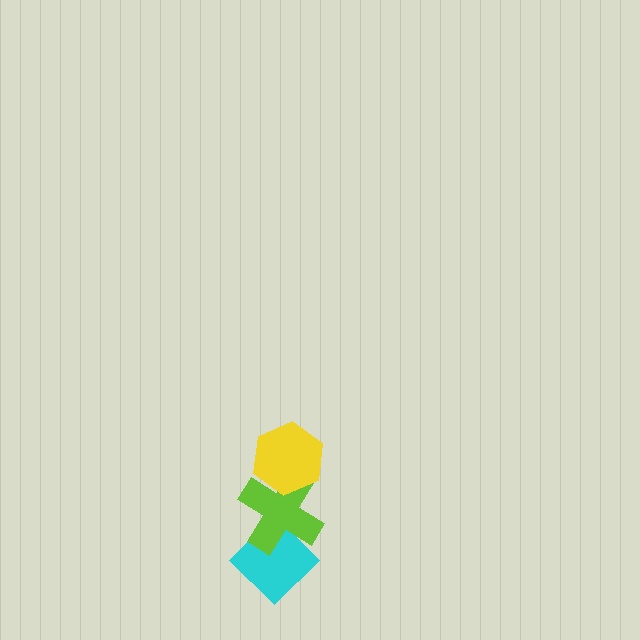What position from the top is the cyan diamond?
The cyan diamond is 3rd from the top.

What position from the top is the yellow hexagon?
The yellow hexagon is 1st from the top.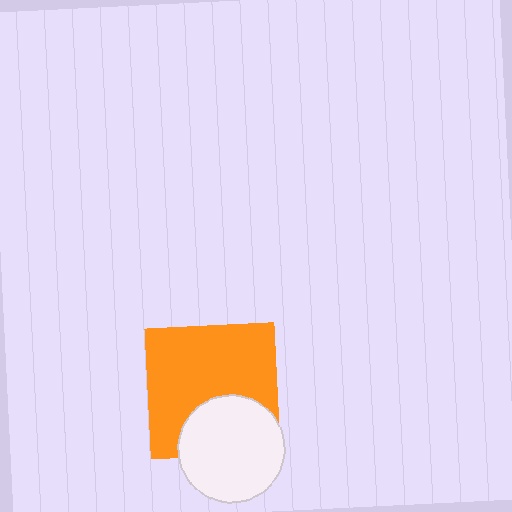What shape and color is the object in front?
The object in front is a white circle.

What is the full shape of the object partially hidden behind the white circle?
The partially hidden object is an orange square.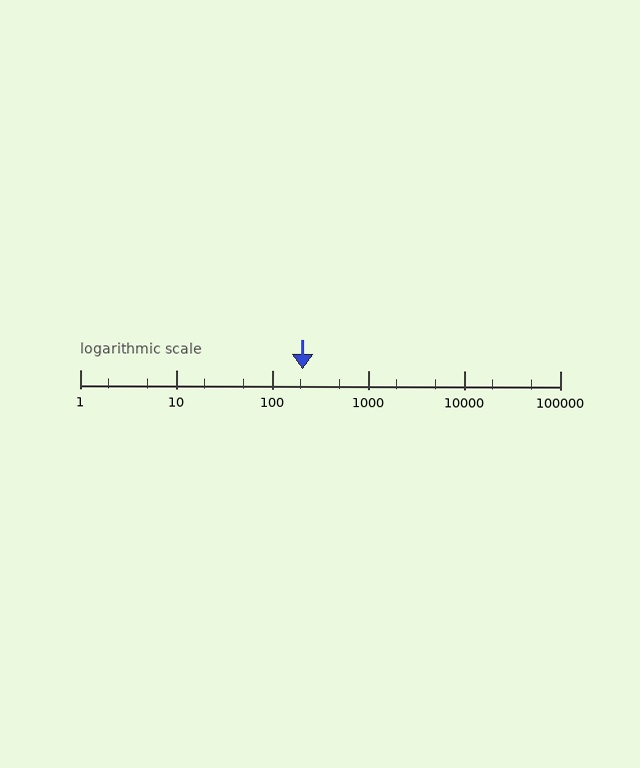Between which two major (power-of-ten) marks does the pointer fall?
The pointer is between 100 and 1000.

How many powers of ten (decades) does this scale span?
The scale spans 5 decades, from 1 to 100000.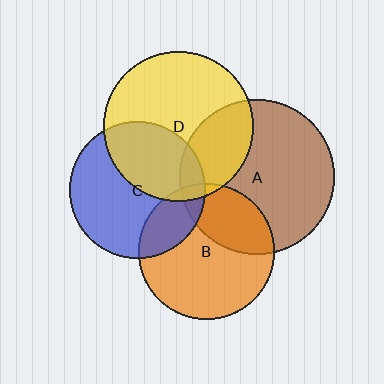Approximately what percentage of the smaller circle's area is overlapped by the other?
Approximately 10%.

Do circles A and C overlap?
Yes.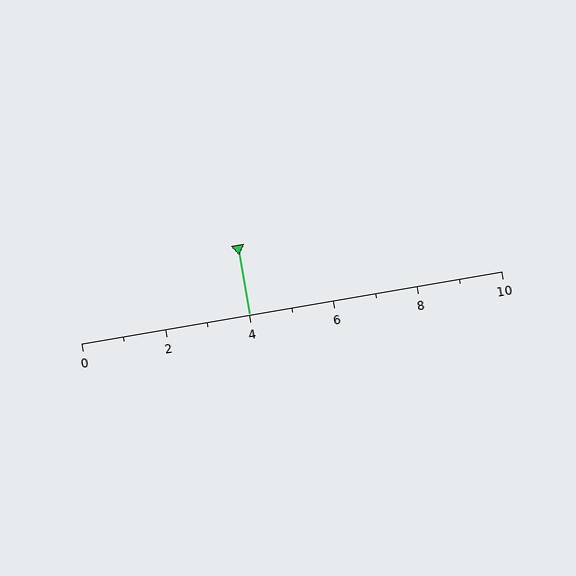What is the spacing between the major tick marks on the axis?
The major ticks are spaced 2 apart.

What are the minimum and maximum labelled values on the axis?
The axis runs from 0 to 10.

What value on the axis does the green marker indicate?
The marker indicates approximately 4.